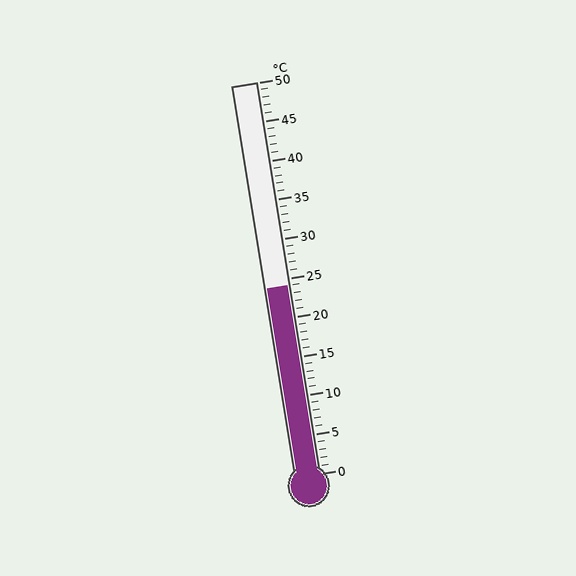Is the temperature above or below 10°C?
The temperature is above 10°C.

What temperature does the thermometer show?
The thermometer shows approximately 24°C.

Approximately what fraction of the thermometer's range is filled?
The thermometer is filled to approximately 50% of its range.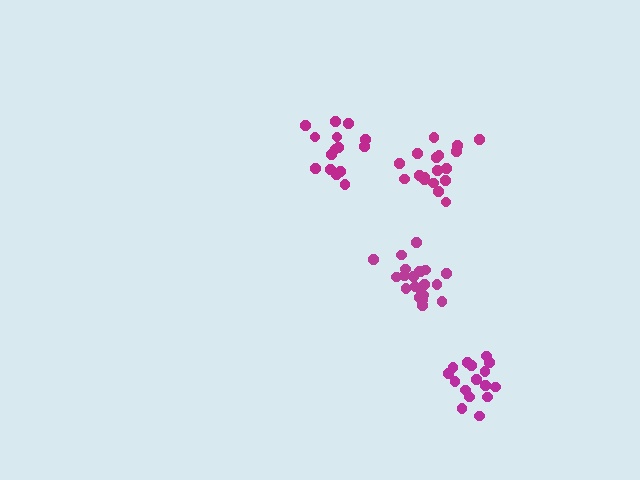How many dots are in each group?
Group 1: 21 dots, Group 2: 18 dots, Group 3: 15 dots, Group 4: 16 dots (70 total).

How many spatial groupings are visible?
There are 4 spatial groupings.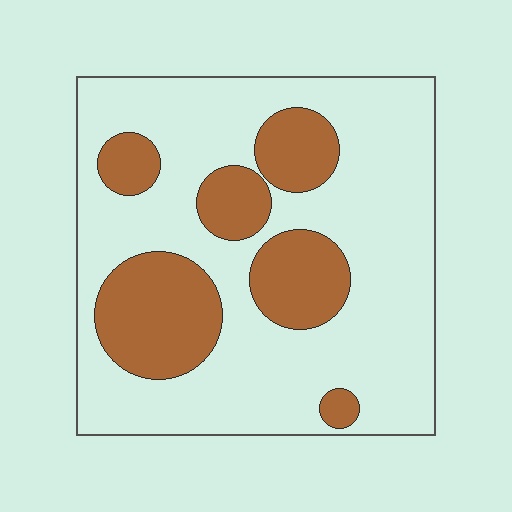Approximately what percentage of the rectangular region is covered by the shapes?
Approximately 30%.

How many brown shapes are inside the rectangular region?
6.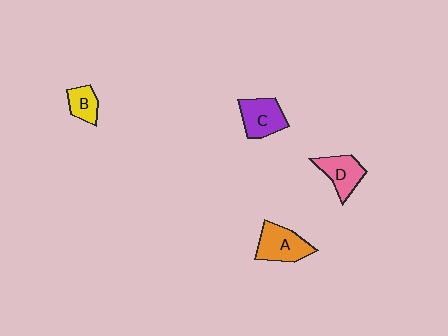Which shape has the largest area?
Shape A (orange).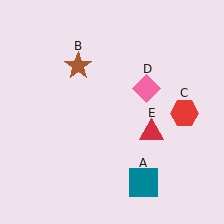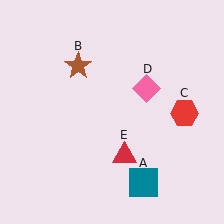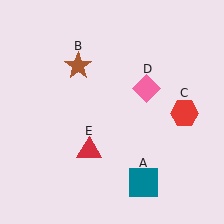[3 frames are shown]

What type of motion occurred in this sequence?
The red triangle (object E) rotated clockwise around the center of the scene.